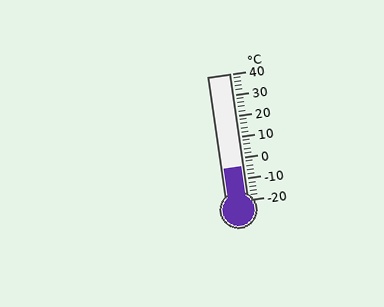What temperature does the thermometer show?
The thermometer shows approximately -4°C.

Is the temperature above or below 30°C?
The temperature is below 30°C.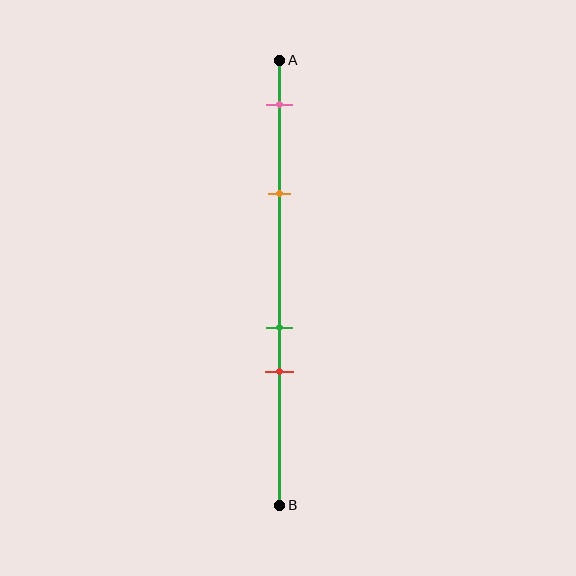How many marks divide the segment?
There are 4 marks dividing the segment.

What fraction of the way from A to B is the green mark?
The green mark is approximately 60% (0.6) of the way from A to B.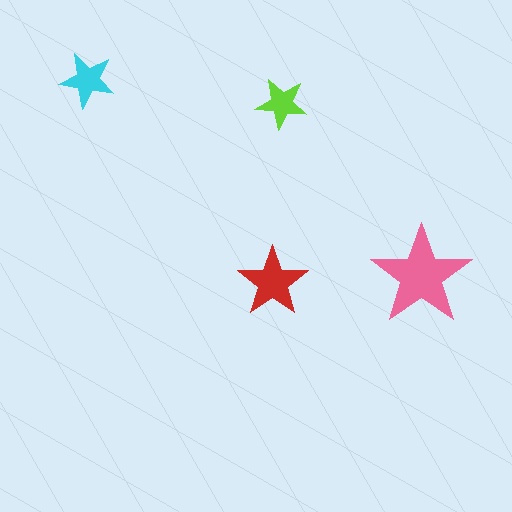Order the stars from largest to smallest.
the pink one, the red one, the cyan one, the lime one.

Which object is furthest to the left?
The cyan star is leftmost.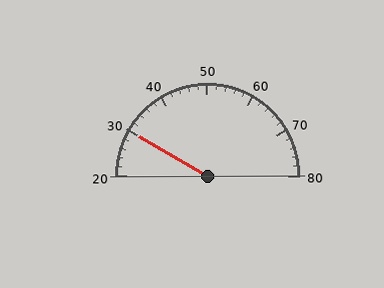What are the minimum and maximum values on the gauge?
The gauge ranges from 20 to 80.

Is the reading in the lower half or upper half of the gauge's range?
The reading is in the lower half of the range (20 to 80).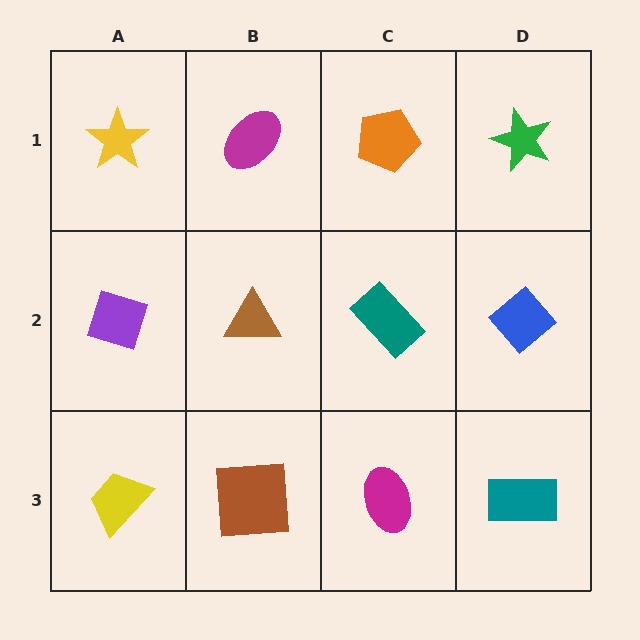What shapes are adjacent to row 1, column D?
A blue diamond (row 2, column D), an orange pentagon (row 1, column C).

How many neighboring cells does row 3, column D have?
2.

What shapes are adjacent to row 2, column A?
A yellow star (row 1, column A), a yellow trapezoid (row 3, column A), a brown triangle (row 2, column B).